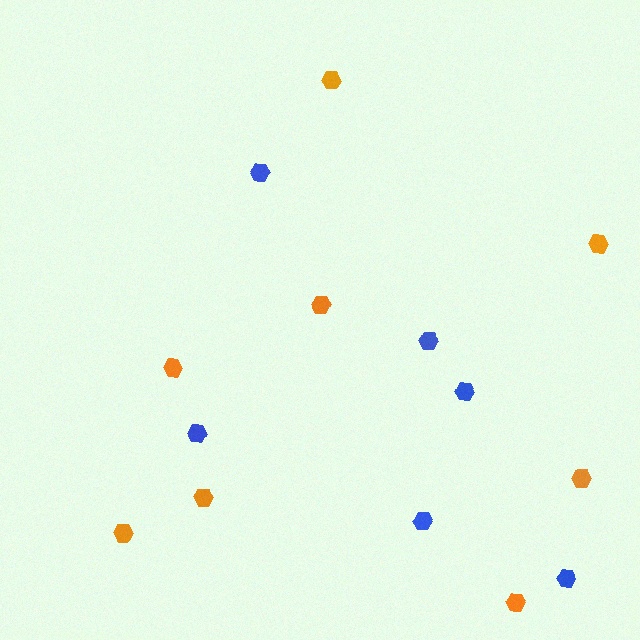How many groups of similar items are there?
There are 2 groups: one group of orange hexagons (8) and one group of blue hexagons (6).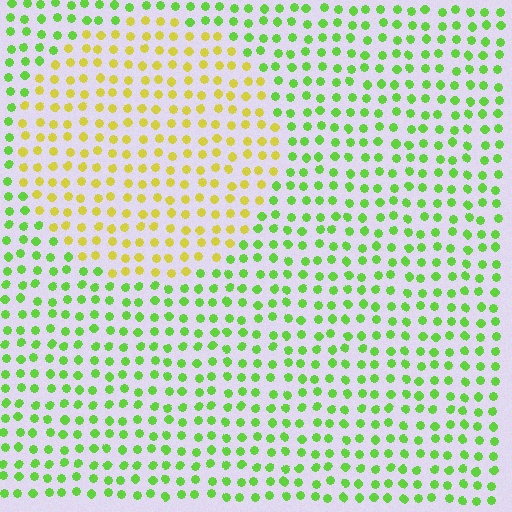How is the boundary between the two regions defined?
The boundary is defined purely by a slight shift in hue (about 48 degrees). Spacing, size, and orientation are identical on both sides.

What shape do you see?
I see a circle.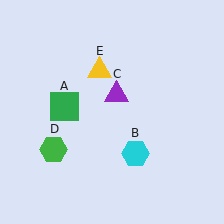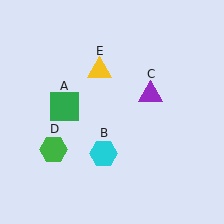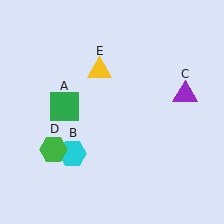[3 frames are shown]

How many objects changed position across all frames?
2 objects changed position: cyan hexagon (object B), purple triangle (object C).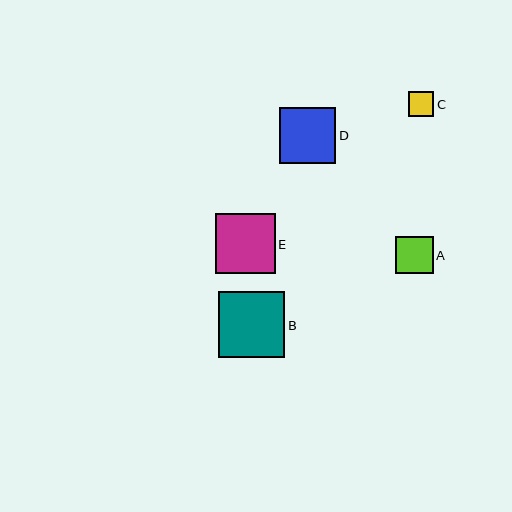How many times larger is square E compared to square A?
Square E is approximately 1.6 times the size of square A.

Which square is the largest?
Square B is the largest with a size of approximately 66 pixels.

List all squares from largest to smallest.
From largest to smallest: B, E, D, A, C.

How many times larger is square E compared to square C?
Square E is approximately 2.4 times the size of square C.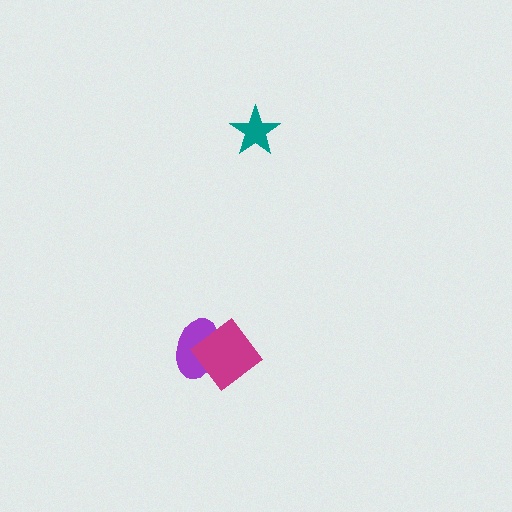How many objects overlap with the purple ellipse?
1 object overlaps with the purple ellipse.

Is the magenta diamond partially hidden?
No, no other shape covers it.